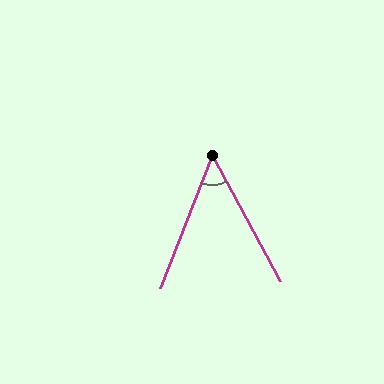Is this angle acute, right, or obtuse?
It is acute.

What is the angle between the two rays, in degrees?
Approximately 49 degrees.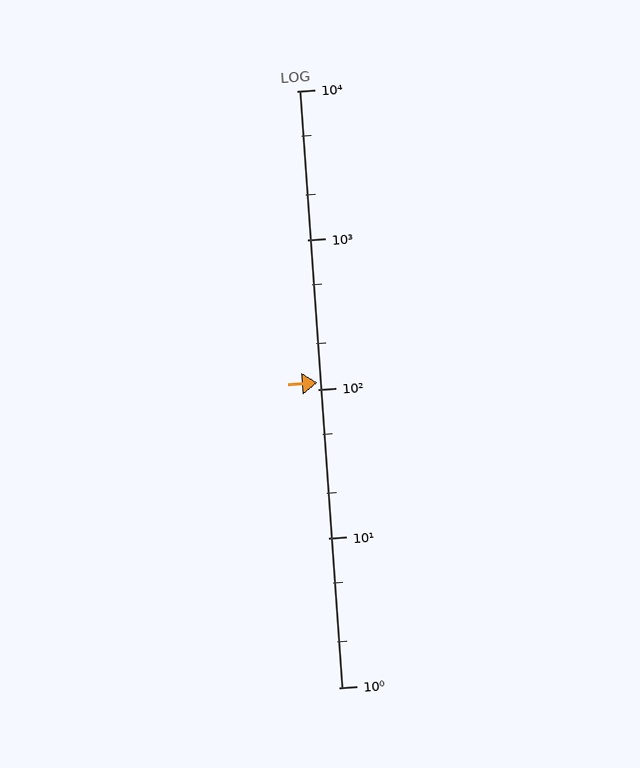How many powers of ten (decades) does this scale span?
The scale spans 4 decades, from 1 to 10000.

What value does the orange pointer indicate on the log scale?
The pointer indicates approximately 110.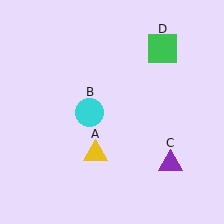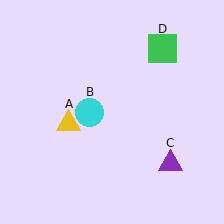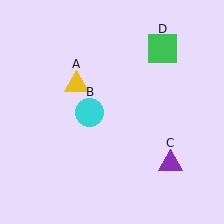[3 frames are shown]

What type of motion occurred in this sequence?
The yellow triangle (object A) rotated clockwise around the center of the scene.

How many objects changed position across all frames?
1 object changed position: yellow triangle (object A).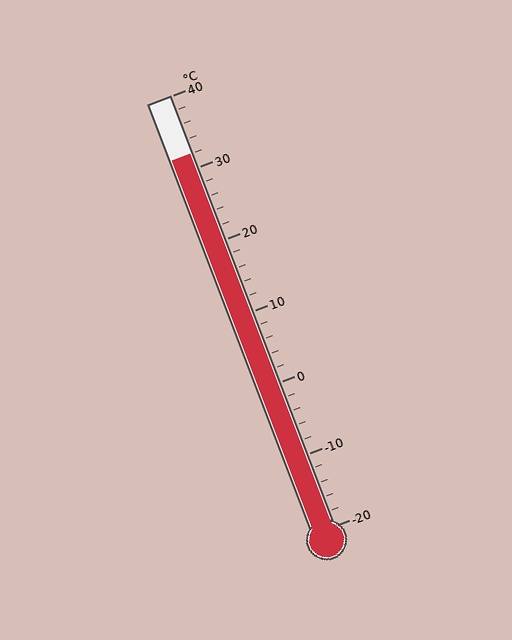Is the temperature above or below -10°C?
The temperature is above -10°C.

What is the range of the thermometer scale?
The thermometer scale ranges from -20°C to 40°C.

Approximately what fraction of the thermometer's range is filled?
The thermometer is filled to approximately 85% of its range.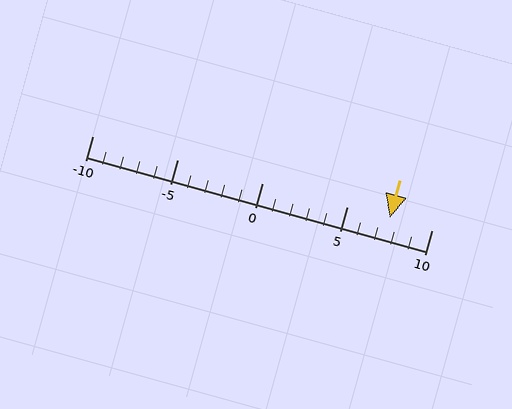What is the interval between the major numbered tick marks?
The major tick marks are spaced 5 units apart.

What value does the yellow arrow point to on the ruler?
The yellow arrow points to approximately 8.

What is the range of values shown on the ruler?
The ruler shows values from -10 to 10.